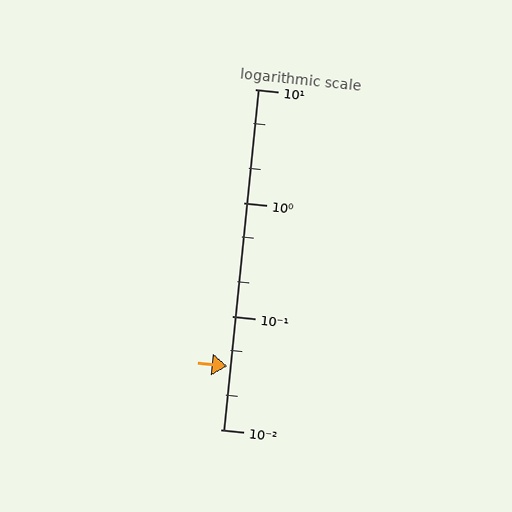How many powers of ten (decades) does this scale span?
The scale spans 3 decades, from 0.01 to 10.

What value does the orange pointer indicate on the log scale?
The pointer indicates approximately 0.036.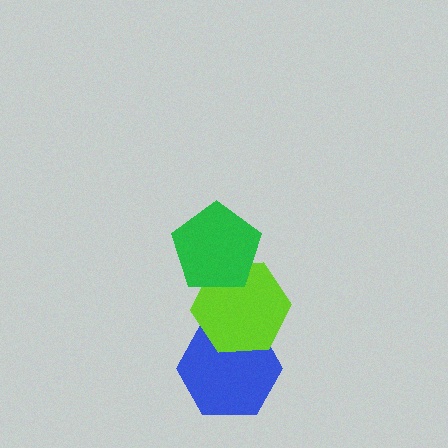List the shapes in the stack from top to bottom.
From top to bottom: the green pentagon, the lime hexagon, the blue hexagon.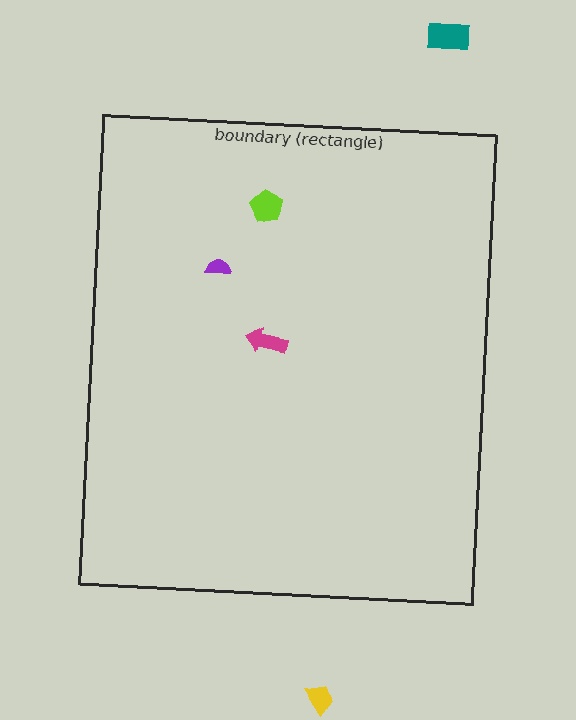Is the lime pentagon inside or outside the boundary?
Inside.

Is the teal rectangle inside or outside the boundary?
Outside.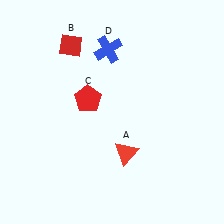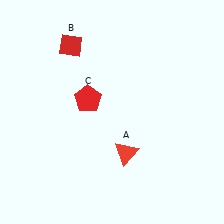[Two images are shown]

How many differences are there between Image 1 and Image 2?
There is 1 difference between the two images.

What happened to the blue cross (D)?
The blue cross (D) was removed in Image 2. It was in the top-left area of Image 1.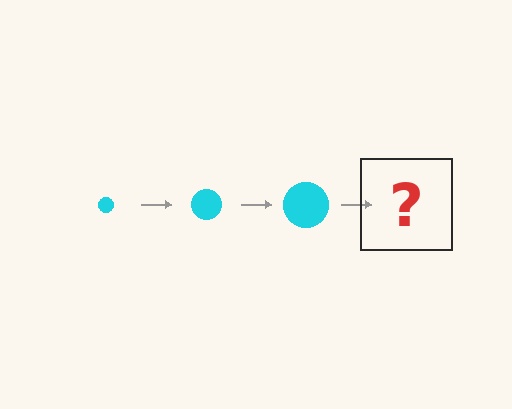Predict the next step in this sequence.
The next step is a cyan circle, larger than the previous one.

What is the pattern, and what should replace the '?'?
The pattern is that the circle gets progressively larger each step. The '?' should be a cyan circle, larger than the previous one.